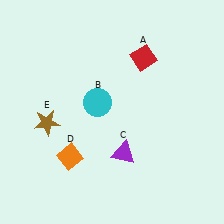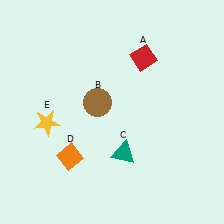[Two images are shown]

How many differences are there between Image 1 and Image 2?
There are 3 differences between the two images.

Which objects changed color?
B changed from cyan to brown. C changed from purple to teal. E changed from brown to yellow.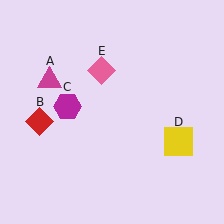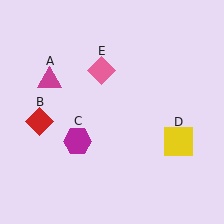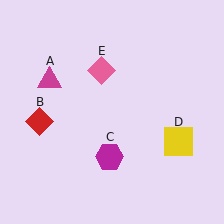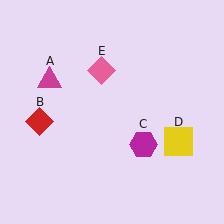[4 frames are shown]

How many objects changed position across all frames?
1 object changed position: magenta hexagon (object C).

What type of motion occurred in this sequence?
The magenta hexagon (object C) rotated counterclockwise around the center of the scene.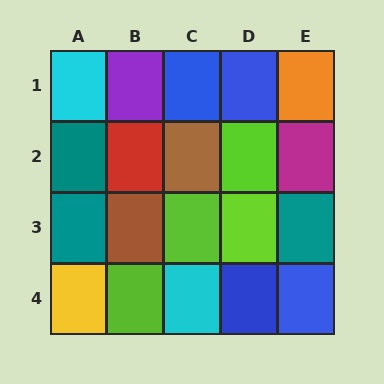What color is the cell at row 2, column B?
Red.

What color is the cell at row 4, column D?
Blue.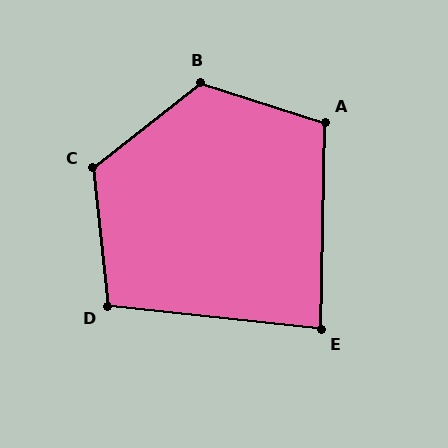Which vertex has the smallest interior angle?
E, at approximately 85 degrees.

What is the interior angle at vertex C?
Approximately 122 degrees (obtuse).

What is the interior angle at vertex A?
Approximately 107 degrees (obtuse).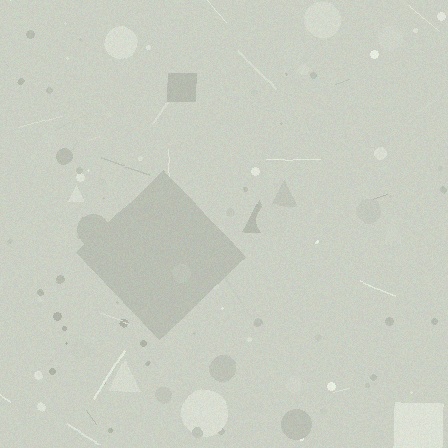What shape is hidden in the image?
A diamond is hidden in the image.